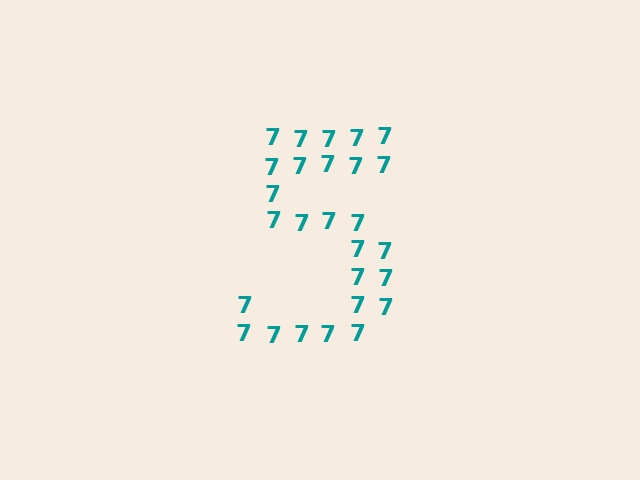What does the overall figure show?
The overall figure shows the digit 5.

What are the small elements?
The small elements are digit 7's.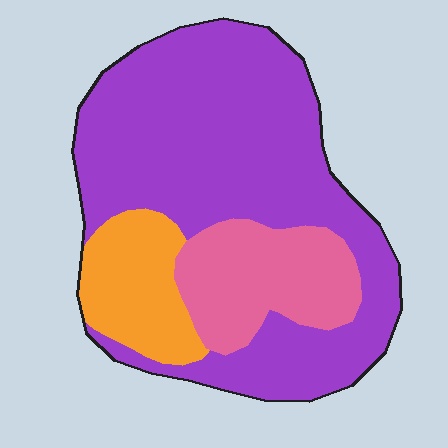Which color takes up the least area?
Orange, at roughly 15%.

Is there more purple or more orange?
Purple.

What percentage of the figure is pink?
Pink takes up less than a quarter of the figure.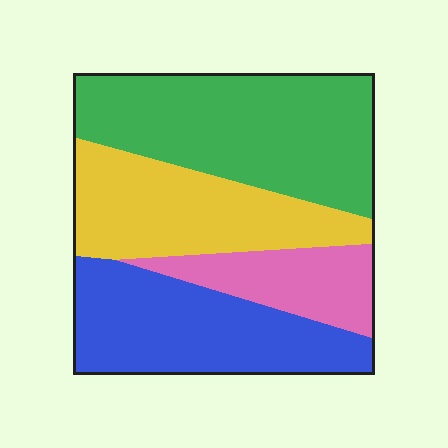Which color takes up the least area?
Pink, at roughly 15%.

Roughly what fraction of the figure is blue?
Blue covers about 25% of the figure.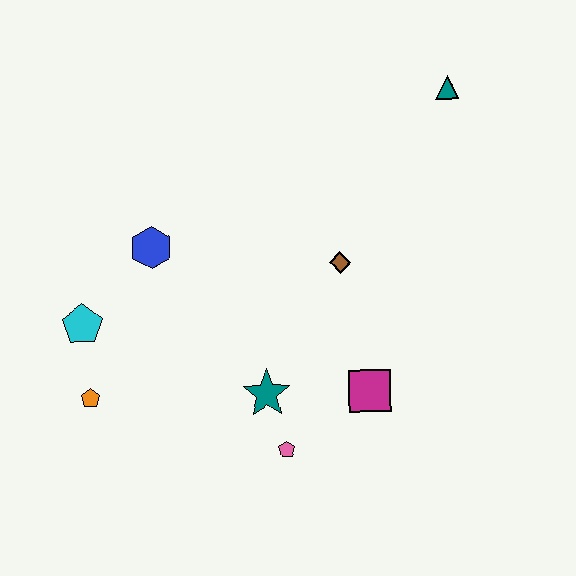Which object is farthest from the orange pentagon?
The teal triangle is farthest from the orange pentagon.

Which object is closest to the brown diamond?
The magenta square is closest to the brown diamond.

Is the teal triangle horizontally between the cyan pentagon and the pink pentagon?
No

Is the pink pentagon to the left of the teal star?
No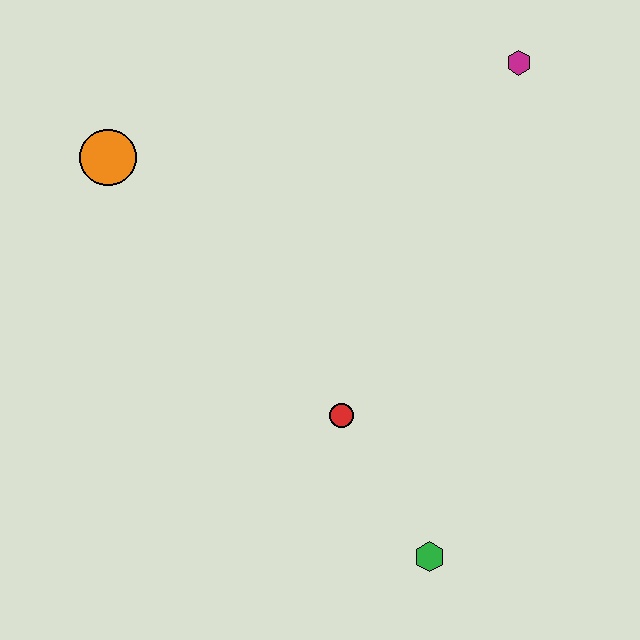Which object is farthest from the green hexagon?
The orange circle is farthest from the green hexagon.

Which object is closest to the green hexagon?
The red circle is closest to the green hexagon.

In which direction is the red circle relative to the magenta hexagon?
The red circle is below the magenta hexagon.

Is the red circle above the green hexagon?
Yes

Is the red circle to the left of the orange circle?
No